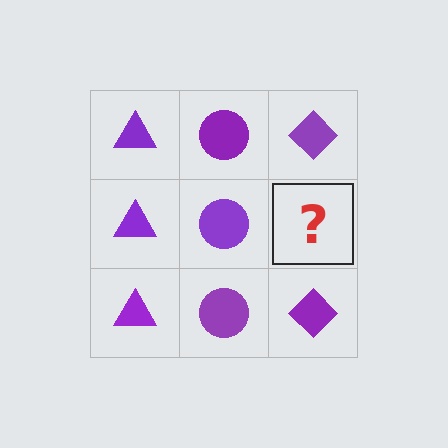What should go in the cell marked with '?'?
The missing cell should contain a purple diamond.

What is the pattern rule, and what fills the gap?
The rule is that each column has a consistent shape. The gap should be filled with a purple diamond.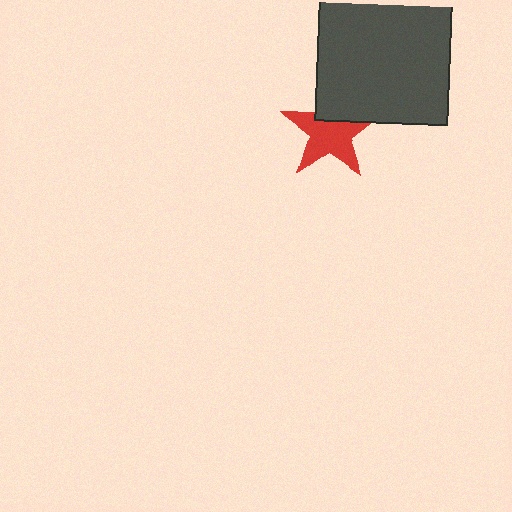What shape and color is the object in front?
The object in front is a dark gray square.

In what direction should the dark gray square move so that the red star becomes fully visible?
The dark gray square should move up. That is the shortest direction to clear the overlap and leave the red star fully visible.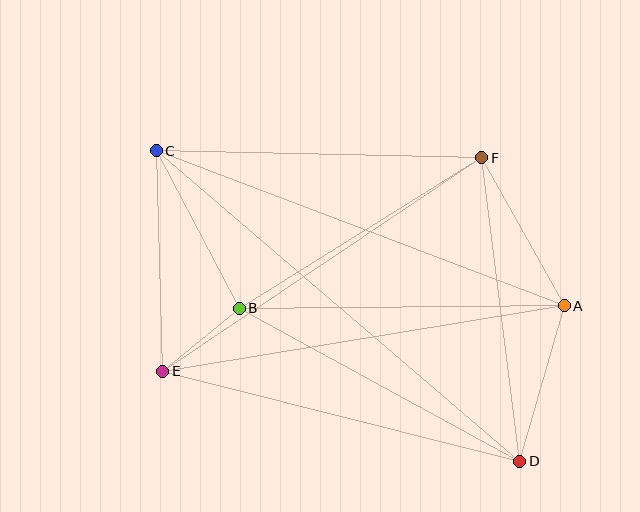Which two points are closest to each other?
Points B and E are closest to each other.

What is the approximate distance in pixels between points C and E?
The distance between C and E is approximately 221 pixels.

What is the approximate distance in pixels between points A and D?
The distance between A and D is approximately 162 pixels.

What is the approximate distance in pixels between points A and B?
The distance between A and B is approximately 325 pixels.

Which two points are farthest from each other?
Points C and D are farthest from each other.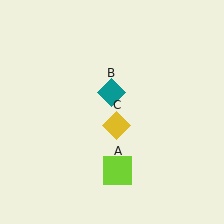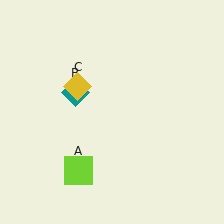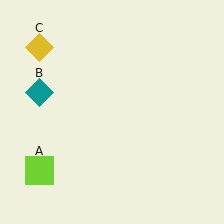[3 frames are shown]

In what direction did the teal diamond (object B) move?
The teal diamond (object B) moved left.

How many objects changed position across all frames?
3 objects changed position: lime square (object A), teal diamond (object B), yellow diamond (object C).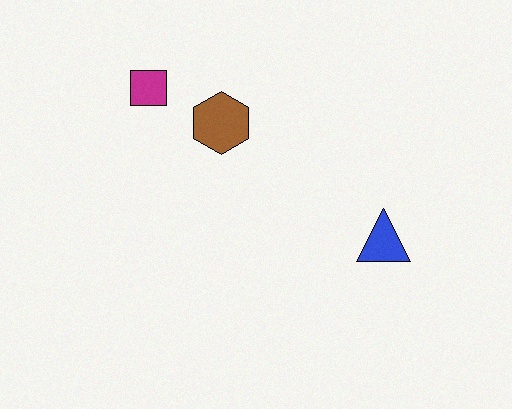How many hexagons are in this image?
There is 1 hexagon.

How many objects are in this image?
There are 3 objects.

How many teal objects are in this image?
There are no teal objects.